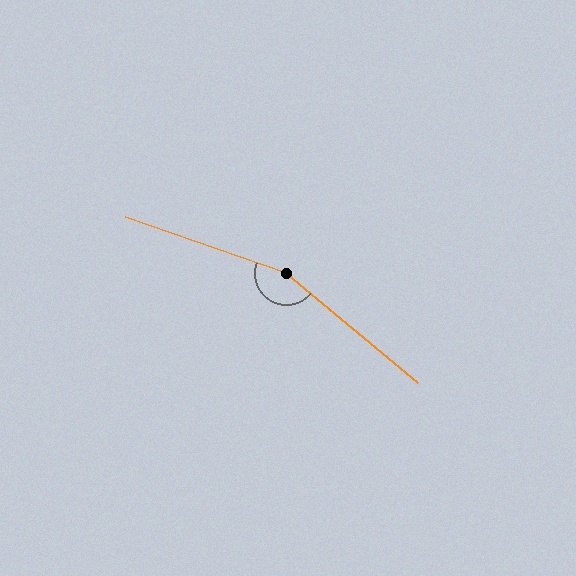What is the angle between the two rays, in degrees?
Approximately 159 degrees.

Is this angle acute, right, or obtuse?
It is obtuse.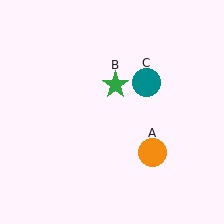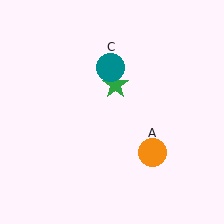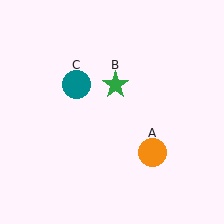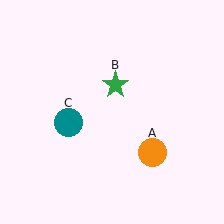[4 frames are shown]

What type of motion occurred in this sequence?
The teal circle (object C) rotated counterclockwise around the center of the scene.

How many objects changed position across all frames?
1 object changed position: teal circle (object C).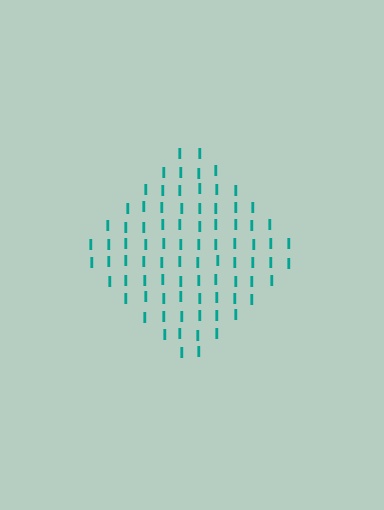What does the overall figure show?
The overall figure shows a diamond.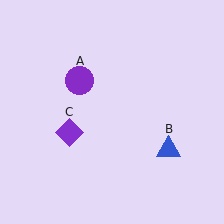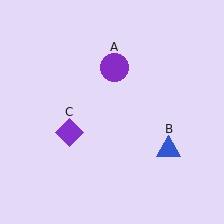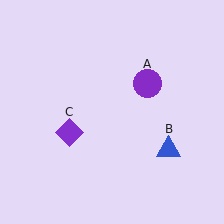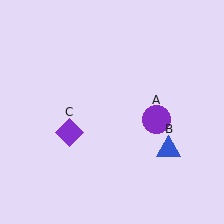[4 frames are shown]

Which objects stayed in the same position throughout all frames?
Blue triangle (object B) and purple diamond (object C) remained stationary.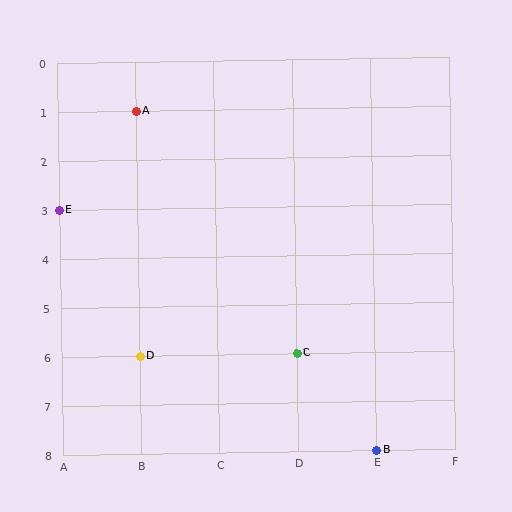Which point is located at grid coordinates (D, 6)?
Point C is at (D, 6).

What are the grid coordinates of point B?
Point B is at grid coordinates (E, 8).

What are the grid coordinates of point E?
Point E is at grid coordinates (A, 3).